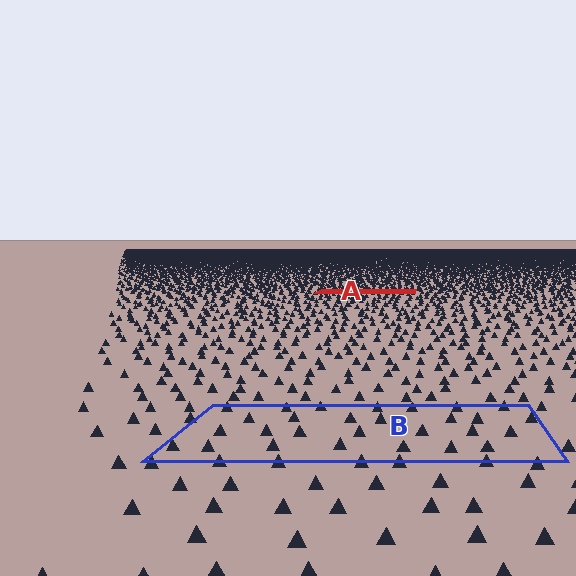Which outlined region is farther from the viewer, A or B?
Region A is farther from the viewer — the texture elements inside it appear smaller and more densely packed.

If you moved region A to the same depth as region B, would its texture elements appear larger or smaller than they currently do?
They would appear larger. At a closer depth, the same texture elements are projected at a bigger on-screen size.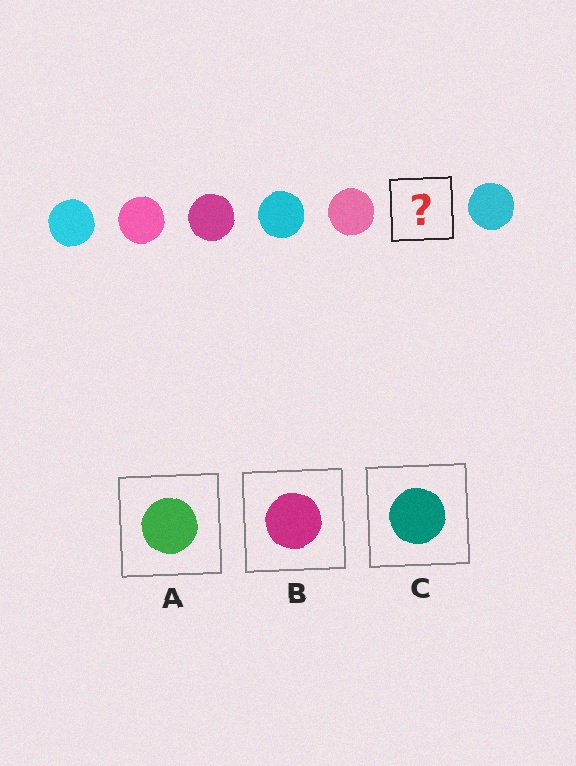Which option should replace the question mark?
Option B.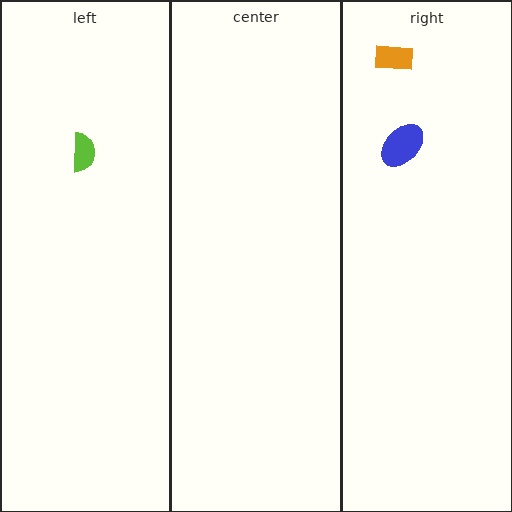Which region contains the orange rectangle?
The right region.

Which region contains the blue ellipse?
The right region.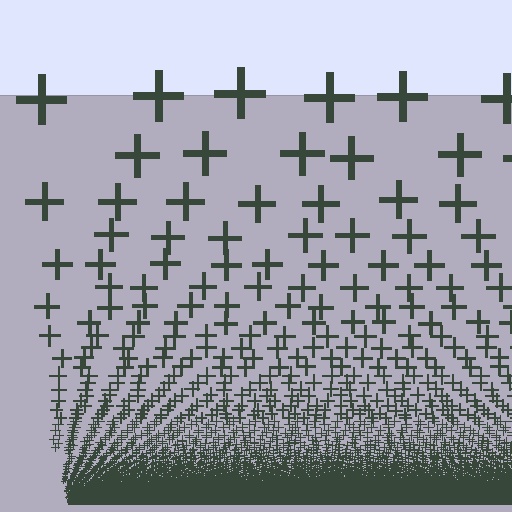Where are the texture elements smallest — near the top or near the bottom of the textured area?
Near the bottom.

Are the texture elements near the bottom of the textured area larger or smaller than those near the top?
Smaller. The gradient is inverted — elements near the bottom are smaller and denser.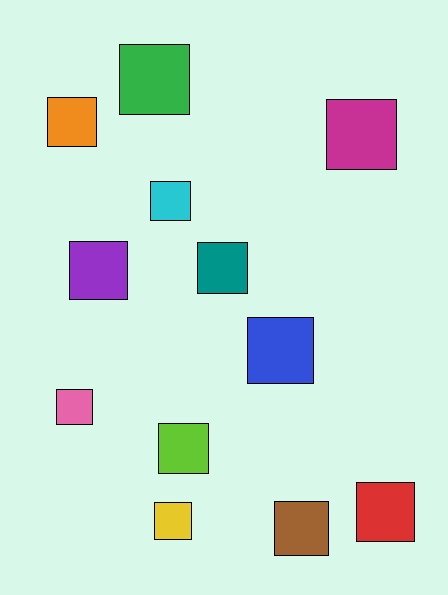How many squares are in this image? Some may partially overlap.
There are 12 squares.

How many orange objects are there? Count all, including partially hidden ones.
There is 1 orange object.